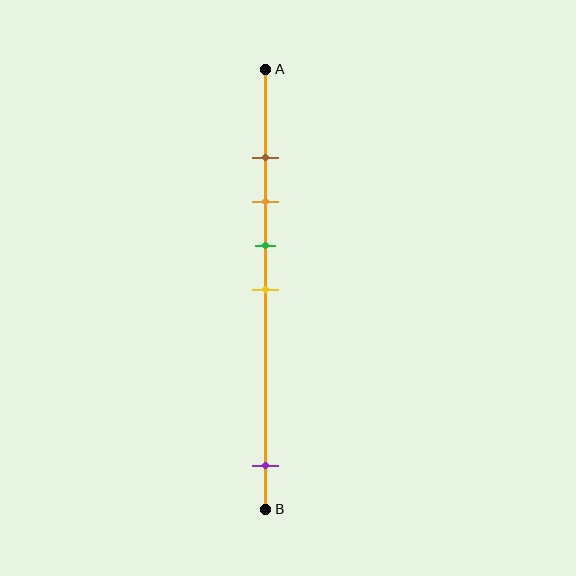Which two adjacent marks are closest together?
The brown and orange marks are the closest adjacent pair.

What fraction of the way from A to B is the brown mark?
The brown mark is approximately 20% (0.2) of the way from A to B.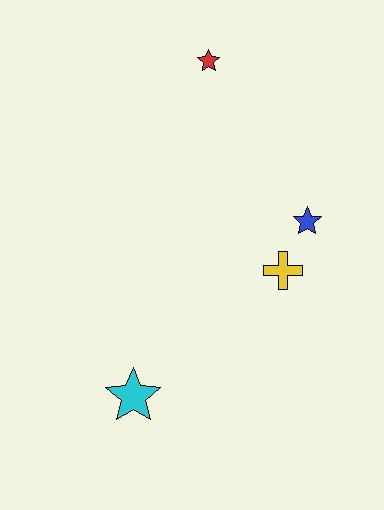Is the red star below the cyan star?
No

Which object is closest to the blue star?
The yellow cross is closest to the blue star.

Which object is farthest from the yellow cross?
The red star is farthest from the yellow cross.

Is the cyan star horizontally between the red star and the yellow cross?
No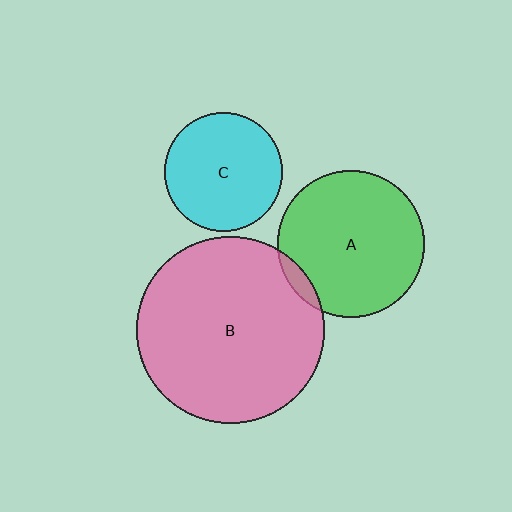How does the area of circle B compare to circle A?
Approximately 1.6 times.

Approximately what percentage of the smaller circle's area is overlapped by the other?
Approximately 5%.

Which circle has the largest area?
Circle B (pink).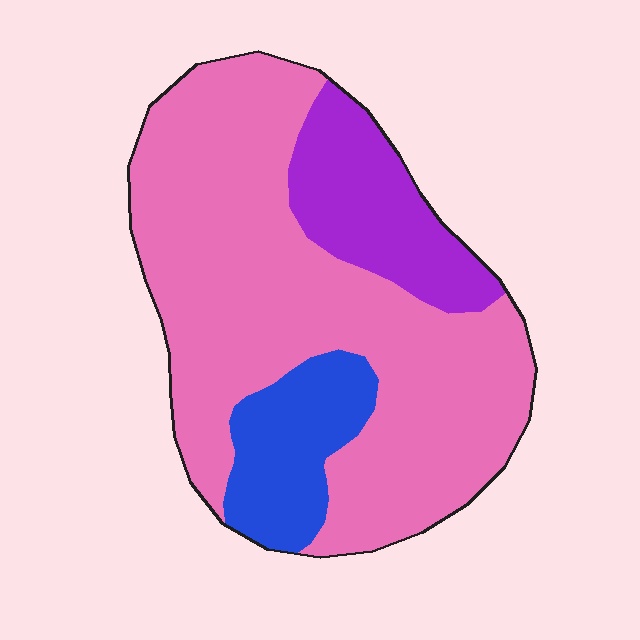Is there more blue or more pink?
Pink.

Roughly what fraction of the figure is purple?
Purple covers about 15% of the figure.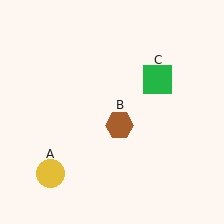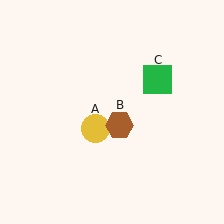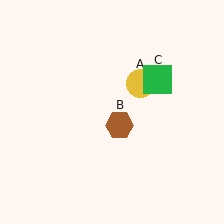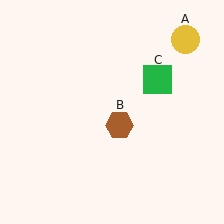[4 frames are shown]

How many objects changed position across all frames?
1 object changed position: yellow circle (object A).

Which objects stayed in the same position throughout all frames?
Brown hexagon (object B) and green square (object C) remained stationary.